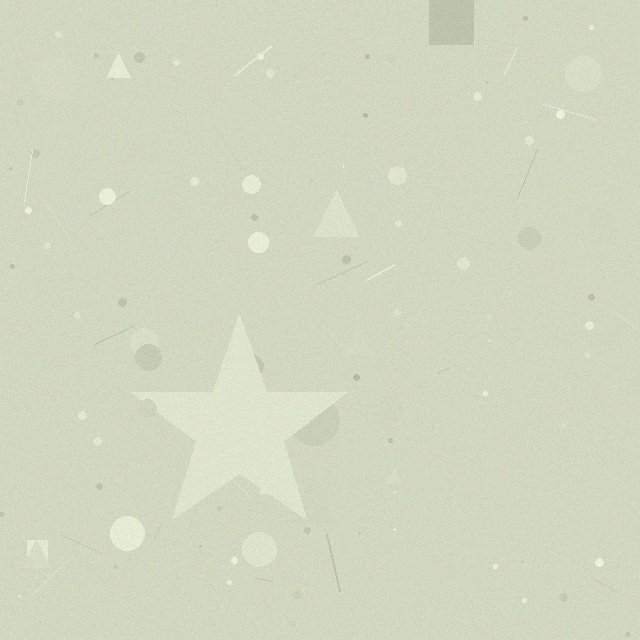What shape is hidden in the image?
A star is hidden in the image.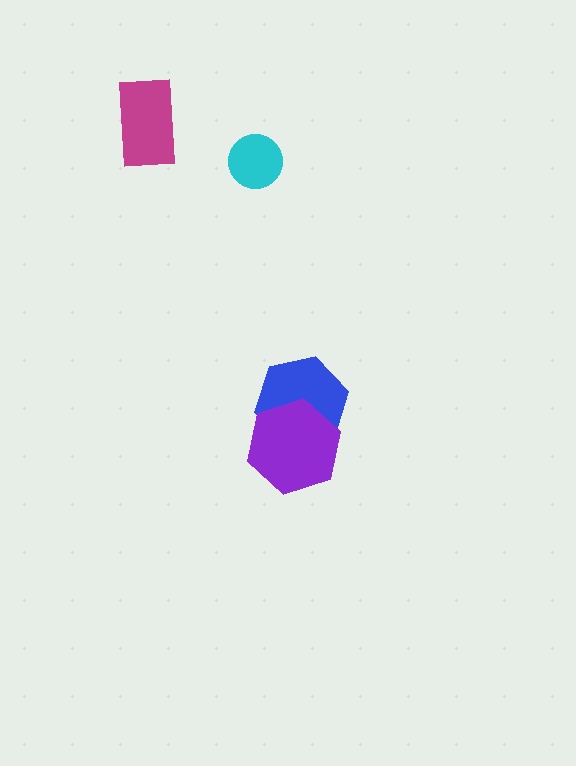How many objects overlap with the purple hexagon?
1 object overlaps with the purple hexagon.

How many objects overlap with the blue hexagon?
1 object overlaps with the blue hexagon.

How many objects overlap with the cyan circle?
0 objects overlap with the cyan circle.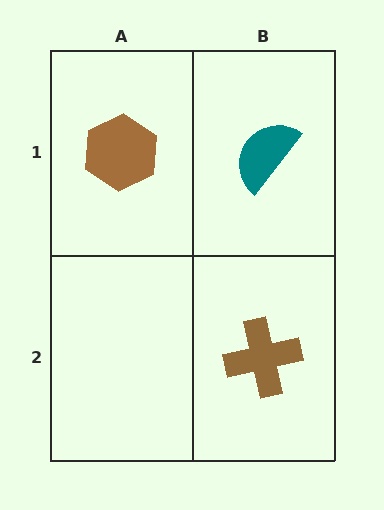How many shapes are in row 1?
2 shapes.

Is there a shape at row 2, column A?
No, that cell is empty.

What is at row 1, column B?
A teal semicircle.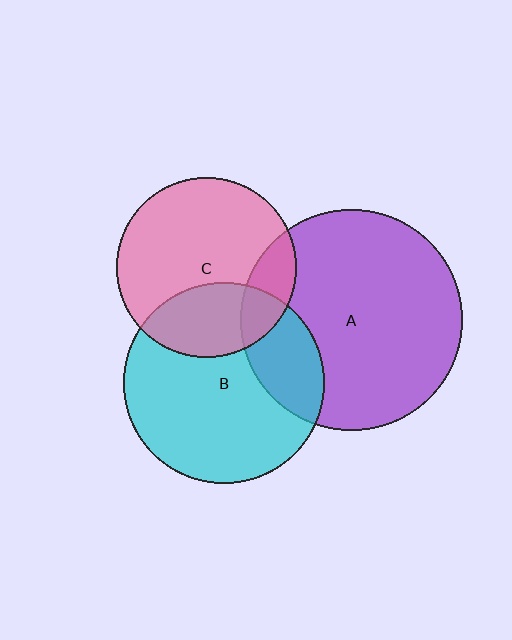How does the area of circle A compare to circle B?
Approximately 1.2 times.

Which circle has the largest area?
Circle A (purple).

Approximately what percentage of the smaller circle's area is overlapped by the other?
Approximately 30%.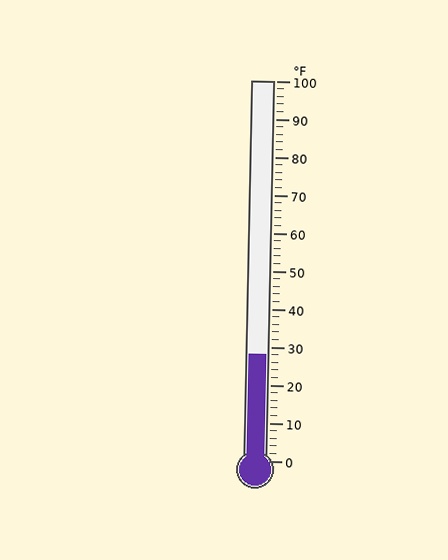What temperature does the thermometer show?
The thermometer shows approximately 28°F.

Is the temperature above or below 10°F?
The temperature is above 10°F.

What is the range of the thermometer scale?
The thermometer scale ranges from 0°F to 100°F.